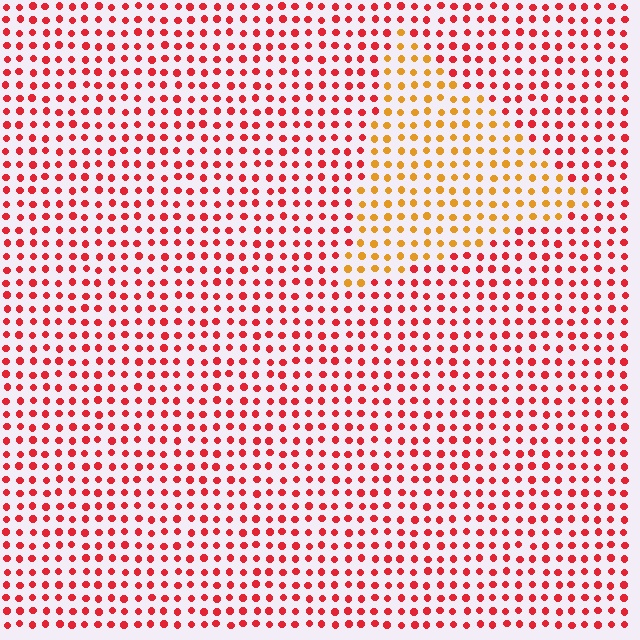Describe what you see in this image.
The image is filled with small red elements in a uniform arrangement. A triangle-shaped region is visible where the elements are tinted to a slightly different hue, forming a subtle color boundary.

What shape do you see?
I see a triangle.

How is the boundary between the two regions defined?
The boundary is defined purely by a slight shift in hue (about 42 degrees). Spacing, size, and orientation are identical on both sides.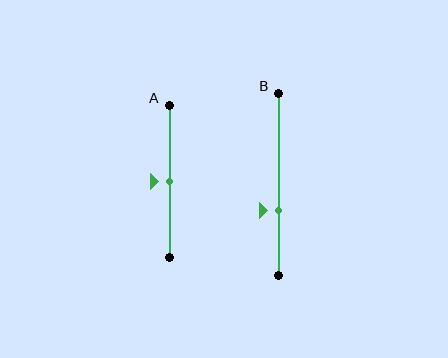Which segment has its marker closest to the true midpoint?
Segment A has its marker closest to the true midpoint.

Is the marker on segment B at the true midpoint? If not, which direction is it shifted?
No, the marker on segment B is shifted downward by about 14% of the segment length.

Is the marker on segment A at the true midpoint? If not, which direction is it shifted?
Yes, the marker on segment A is at the true midpoint.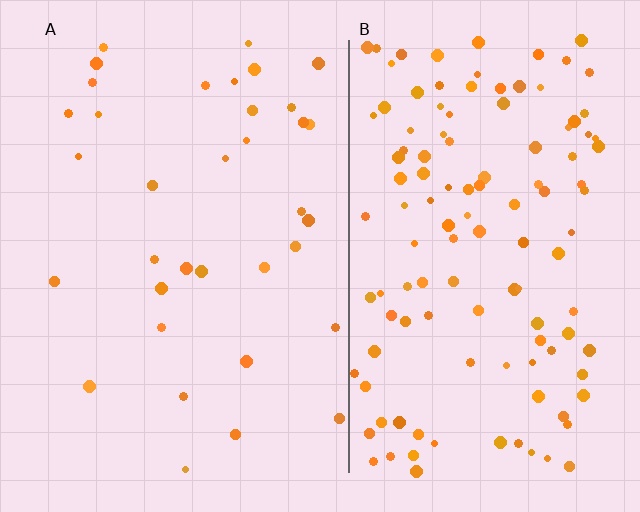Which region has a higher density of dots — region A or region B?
B (the right).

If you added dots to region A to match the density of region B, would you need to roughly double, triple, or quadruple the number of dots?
Approximately quadruple.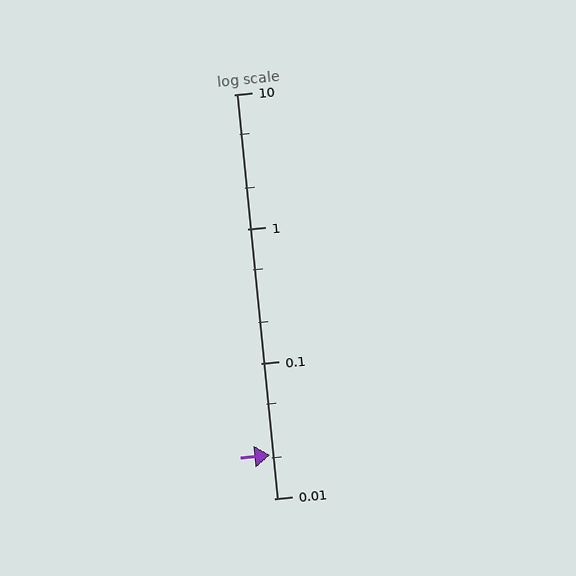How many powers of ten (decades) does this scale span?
The scale spans 3 decades, from 0.01 to 10.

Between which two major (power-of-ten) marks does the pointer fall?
The pointer is between 0.01 and 0.1.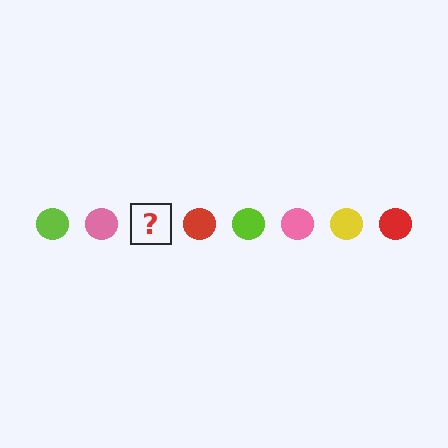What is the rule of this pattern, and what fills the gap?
The rule is that the pattern cycles through lime, pink, yellow, red circles. The gap should be filled with a yellow circle.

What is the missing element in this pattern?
The missing element is a yellow circle.